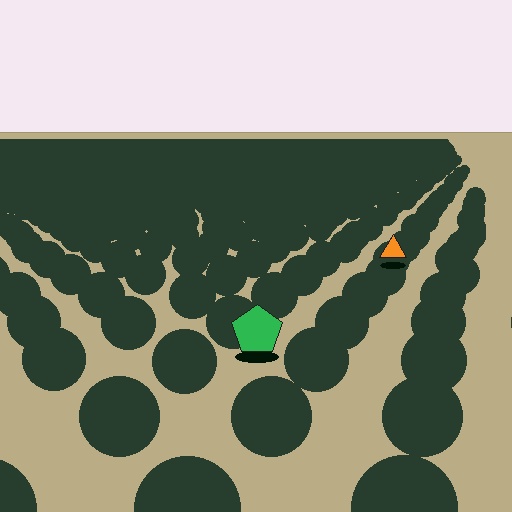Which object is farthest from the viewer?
The orange triangle is farthest from the viewer. It appears smaller and the ground texture around it is denser.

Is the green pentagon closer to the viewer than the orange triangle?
Yes. The green pentagon is closer — you can tell from the texture gradient: the ground texture is coarser near it.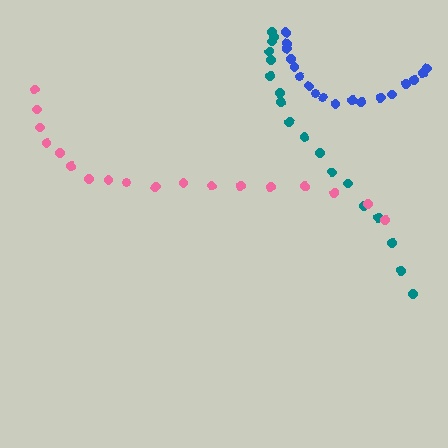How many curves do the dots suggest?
There are 3 distinct paths.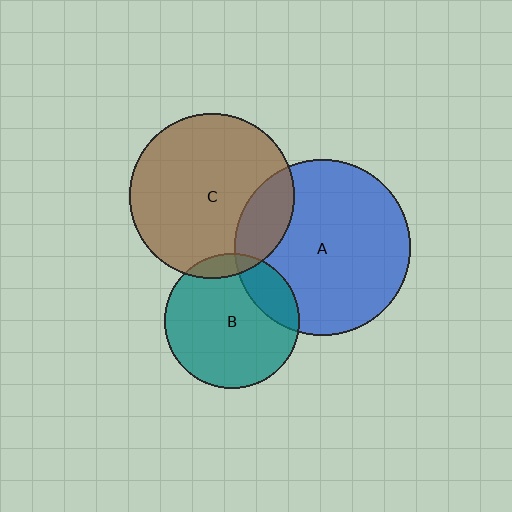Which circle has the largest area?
Circle A (blue).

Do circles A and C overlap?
Yes.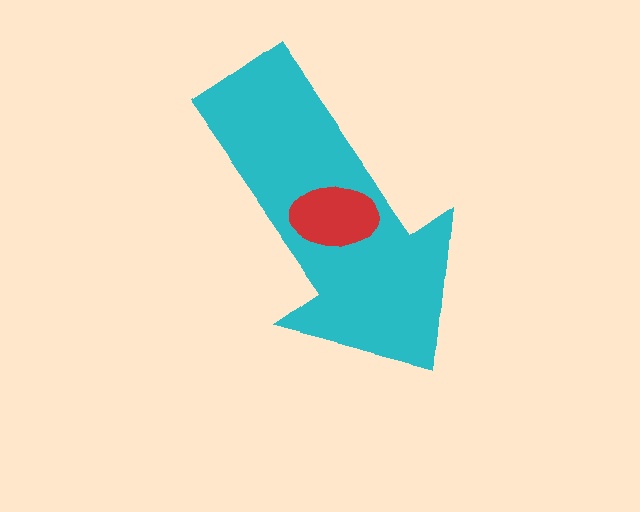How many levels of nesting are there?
2.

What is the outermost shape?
The cyan arrow.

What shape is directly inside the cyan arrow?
The red ellipse.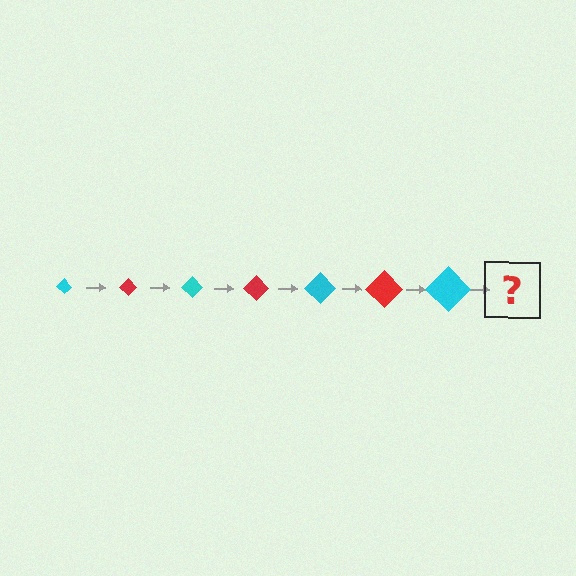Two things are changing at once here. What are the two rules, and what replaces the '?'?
The two rules are that the diamond grows larger each step and the color cycles through cyan and red. The '?' should be a red diamond, larger than the previous one.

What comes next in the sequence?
The next element should be a red diamond, larger than the previous one.